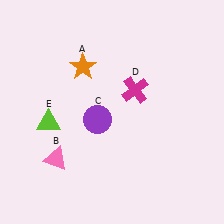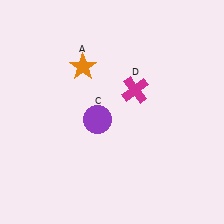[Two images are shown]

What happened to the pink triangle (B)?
The pink triangle (B) was removed in Image 2. It was in the bottom-left area of Image 1.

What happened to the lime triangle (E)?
The lime triangle (E) was removed in Image 2. It was in the bottom-left area of Image 1.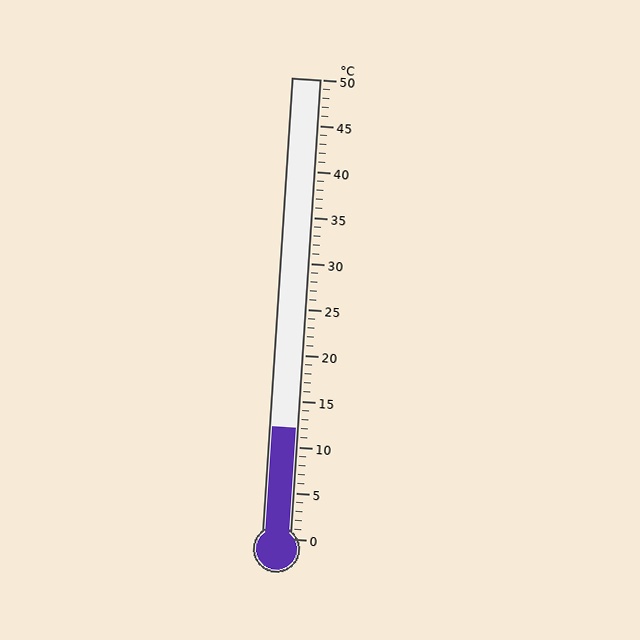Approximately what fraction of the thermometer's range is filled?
The thermometer is filled to approximately 25% of its range.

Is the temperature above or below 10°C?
The temperature is above 10°C.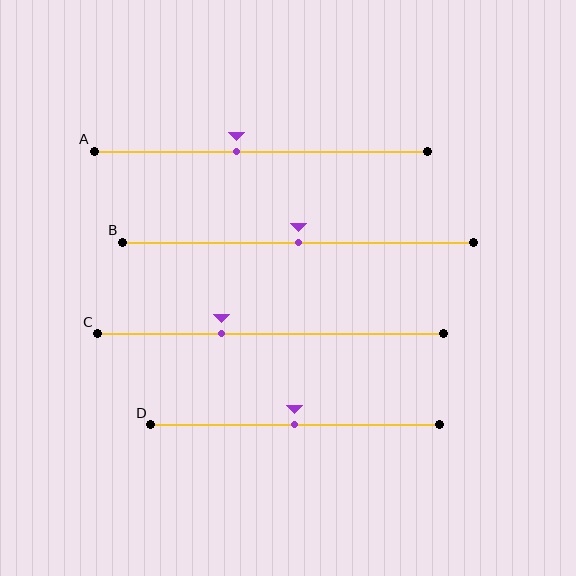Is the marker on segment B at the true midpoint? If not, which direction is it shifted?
Yes, the marker on segment B is at the true midpoint.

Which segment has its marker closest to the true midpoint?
Segment B has its marker closest to the true midpoint.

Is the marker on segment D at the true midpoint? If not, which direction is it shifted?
Yes, the marker on segment D is at the true midpoint.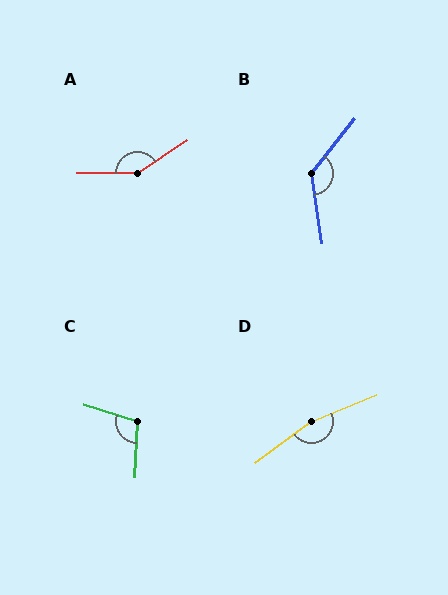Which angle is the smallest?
C, at approximately 105 degrees.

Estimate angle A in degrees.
Approximately 146 degrees.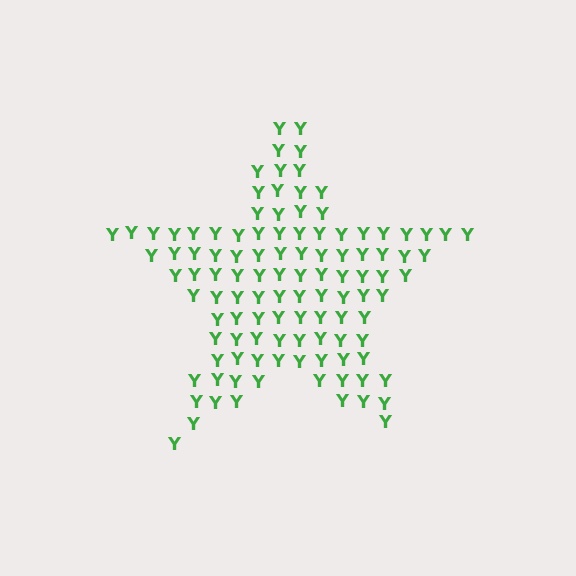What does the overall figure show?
The overall figure shows a star.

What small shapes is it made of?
It is made of small letter Y's.